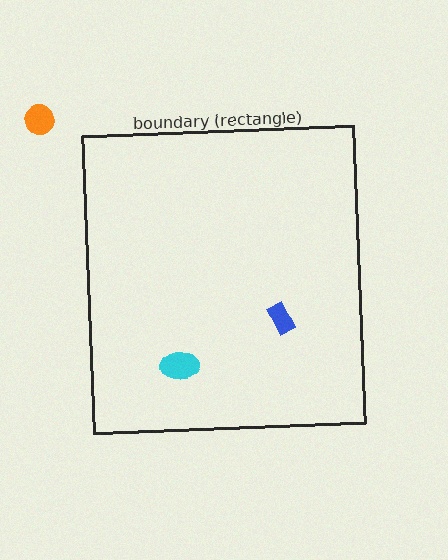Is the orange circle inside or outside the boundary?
Outside.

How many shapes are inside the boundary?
2 inside, 1 outside.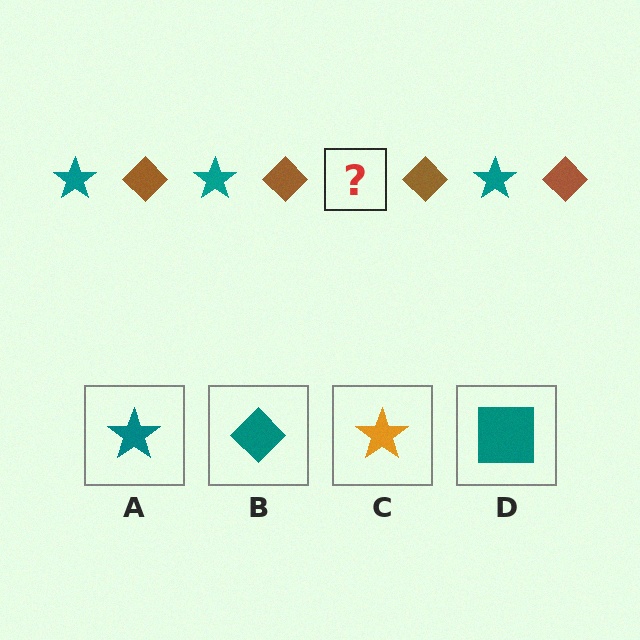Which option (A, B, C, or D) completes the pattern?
A.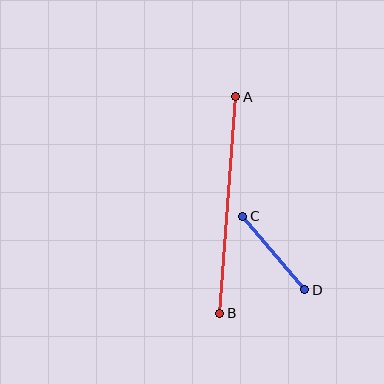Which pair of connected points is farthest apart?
Points A and B are farthest apart.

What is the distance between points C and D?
The distance is approximately 96 pixels.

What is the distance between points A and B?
The distance is approximately 217 pixels.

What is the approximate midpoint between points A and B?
The midpoint is at approximately (228, 205) pixels.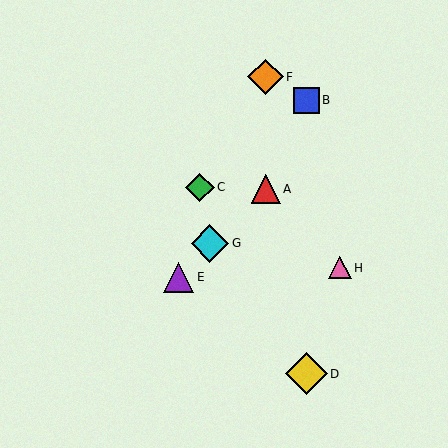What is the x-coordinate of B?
Object B is at x≈306.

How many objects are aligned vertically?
2 objects (B, D) are aligned vertically.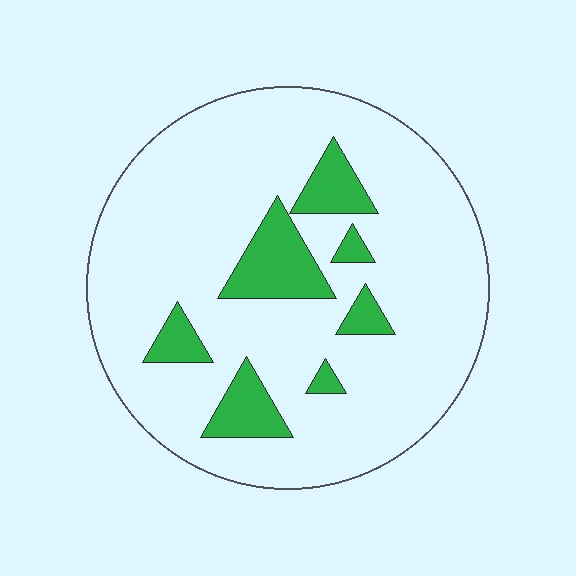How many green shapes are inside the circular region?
7.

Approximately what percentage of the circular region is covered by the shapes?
Approximately 15%.